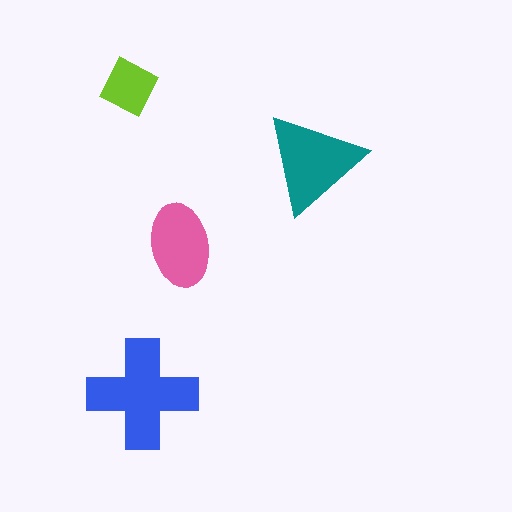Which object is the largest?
The blue cross.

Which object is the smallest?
The lime diamond.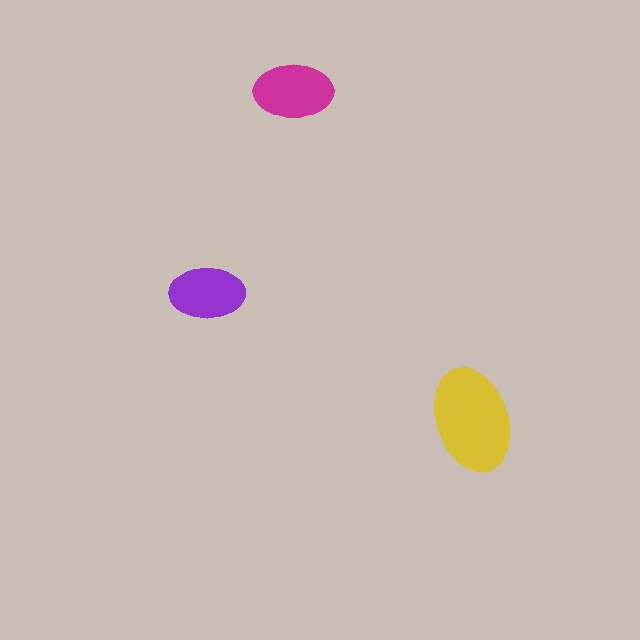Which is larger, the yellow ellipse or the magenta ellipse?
The yellow one.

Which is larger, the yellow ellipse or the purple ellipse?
The yellow one.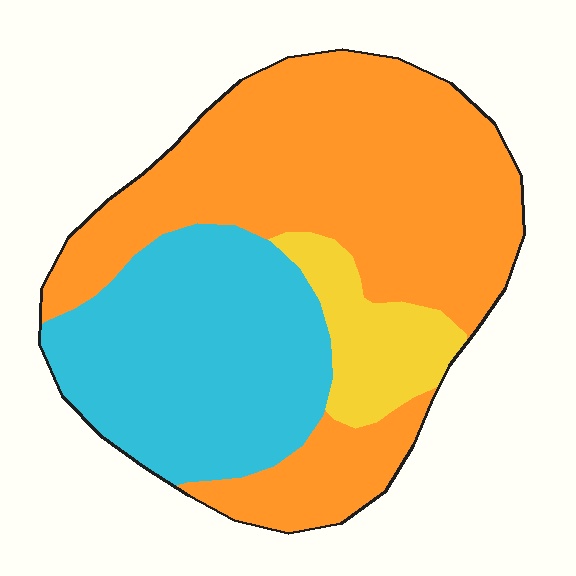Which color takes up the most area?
Orange, at roughly 55%.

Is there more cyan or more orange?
Orange.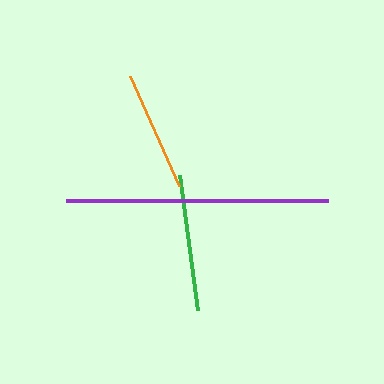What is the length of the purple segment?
The purple segment is approximately 262 pixels long.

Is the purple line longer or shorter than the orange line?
The purple line is longer than the orange line.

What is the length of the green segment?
The green segment is approximately 137 pixels long.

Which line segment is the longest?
The purple line is the longest at approximately 262 pixels.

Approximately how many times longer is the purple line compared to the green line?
The purple line is approximately 1.9 times the length of the green line.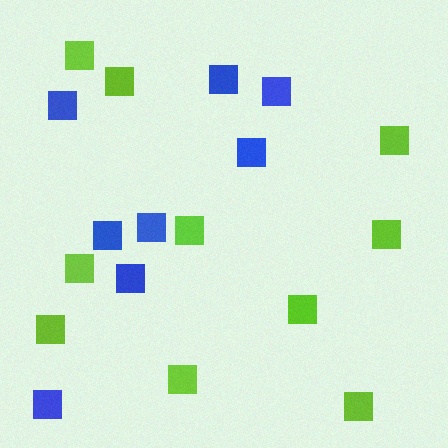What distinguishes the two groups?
There are 2 groups: one group of lime squares (10) and one group of blue squares (8).